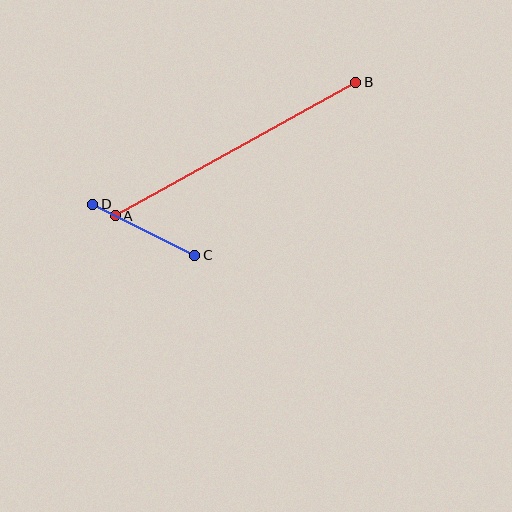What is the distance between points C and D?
The distance is approximately 114 pixels.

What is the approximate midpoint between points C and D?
The midpoint is at approximately (144, 230) pixels.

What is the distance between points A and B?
The distance is approximately 275 pixels.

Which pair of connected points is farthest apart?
Points A and B are farthest apart.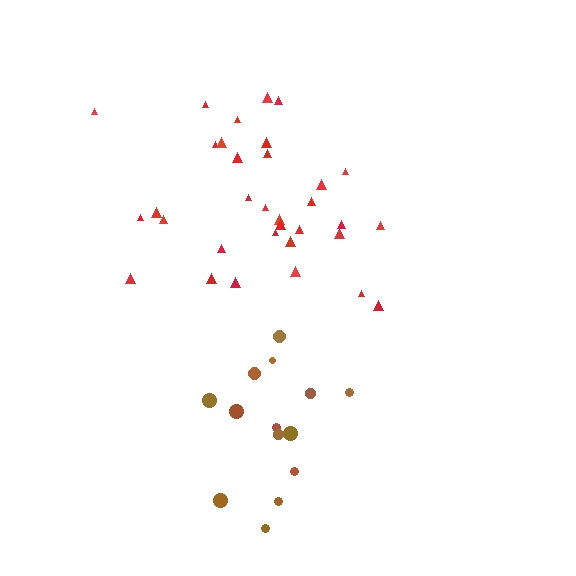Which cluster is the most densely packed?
Red.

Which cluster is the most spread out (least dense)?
Brown.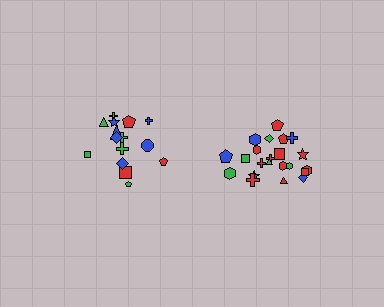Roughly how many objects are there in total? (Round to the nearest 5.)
Roughly 35 objects in total.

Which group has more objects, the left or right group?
The right group.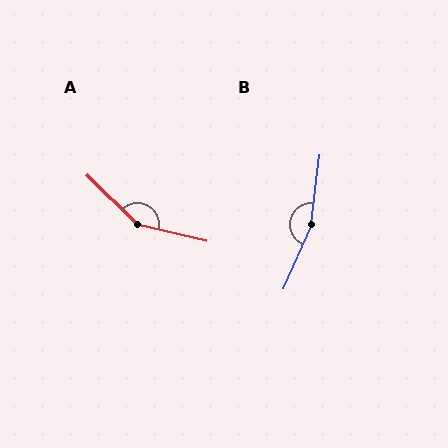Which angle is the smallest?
A, at approximately 149 degrees.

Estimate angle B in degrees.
Approximately 163 degrees.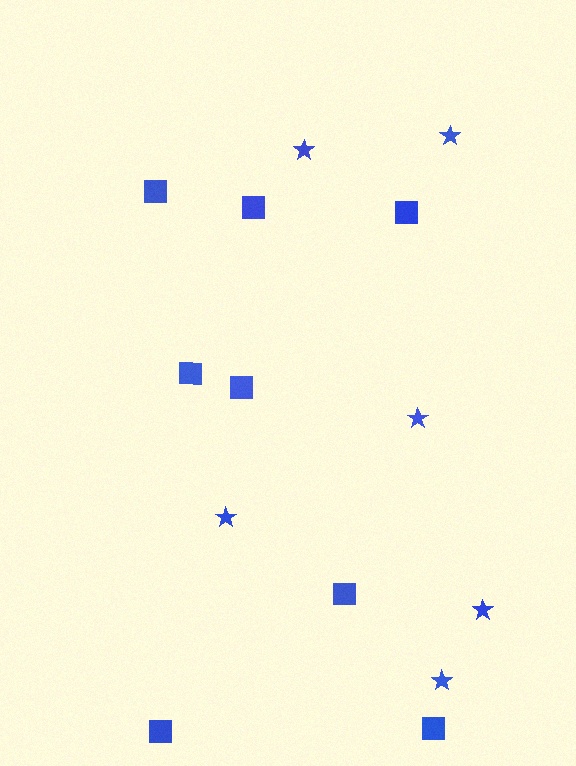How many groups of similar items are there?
There are 2 groups: one group of squares (8) and one group of stars (6).